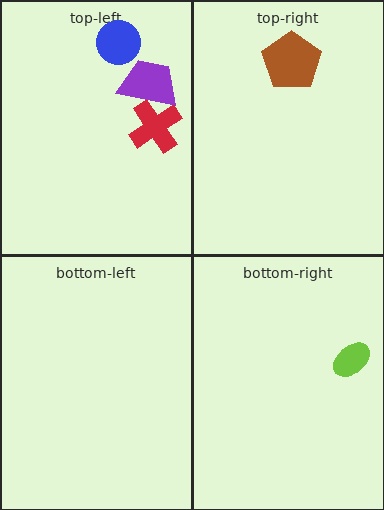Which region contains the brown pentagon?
The top-right region.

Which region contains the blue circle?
The top-left region.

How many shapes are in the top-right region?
1.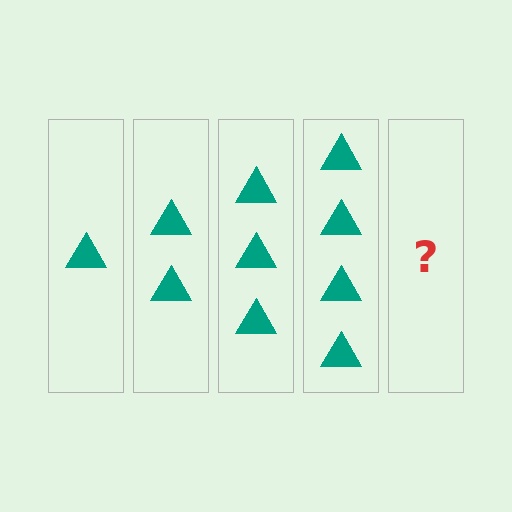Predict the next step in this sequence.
The next step is 5 triangles.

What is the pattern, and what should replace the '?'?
The pattern is that each step adds one more triangle. The '?' should be 5 triangles.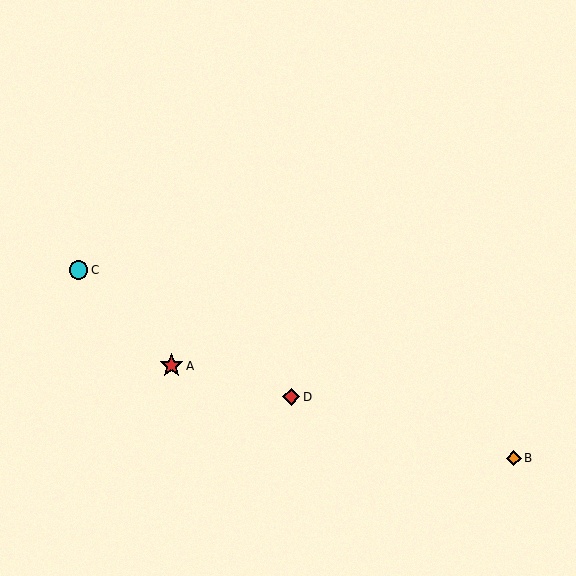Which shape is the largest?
The red star (labeled A) is the largest.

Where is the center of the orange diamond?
The center of the orange diamond is at (514, 458).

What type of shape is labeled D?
Shape D is a red diamond.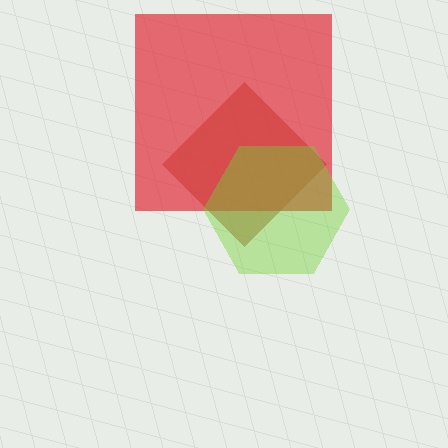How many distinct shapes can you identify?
There are 3 distinct shapes: a brown diamond, a red square, a lime hexagon.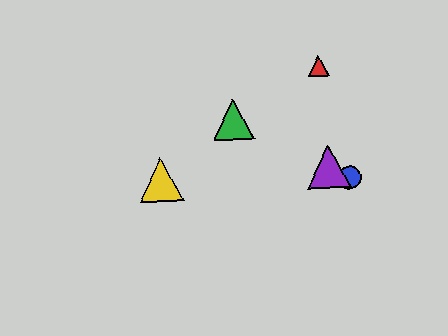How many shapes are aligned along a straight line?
3 shapes (the blue circle, the green triangle, the purple triangle) are aligned along a straight line.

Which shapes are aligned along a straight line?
The blue circle, the green triangle, the purple triangle are aligned along a straight line.